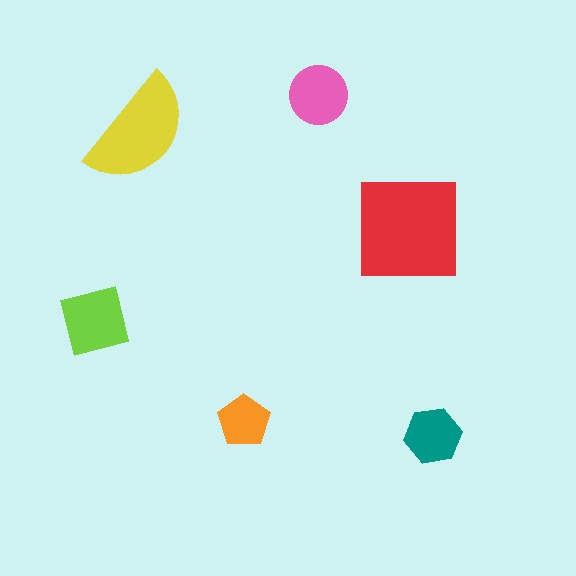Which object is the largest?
The red square.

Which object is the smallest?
The orange pentagon.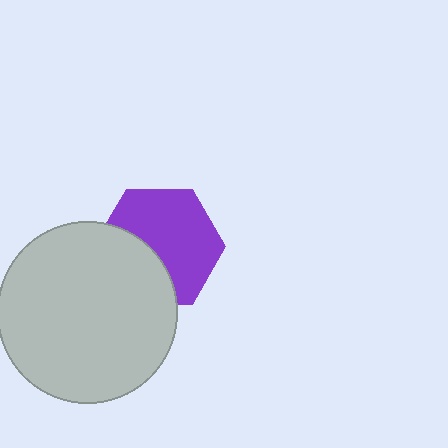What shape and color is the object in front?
The object in front is a light gray circle.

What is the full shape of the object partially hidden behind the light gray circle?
The partially hidden object is a purple hexagon.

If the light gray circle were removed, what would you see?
You would see the complete purple hexagon.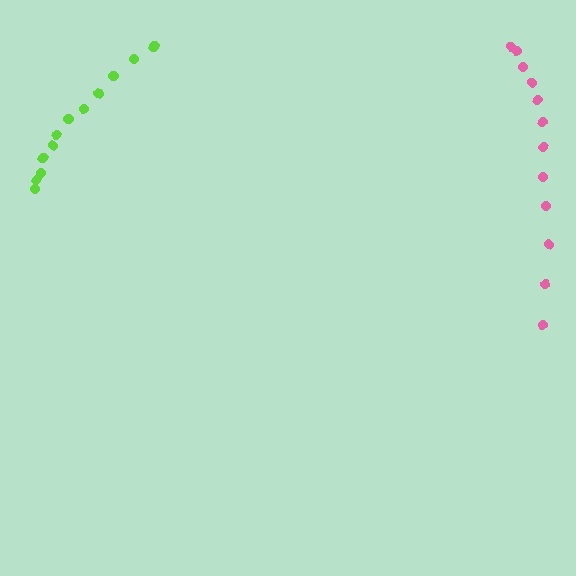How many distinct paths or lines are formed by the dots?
There are 2 distinct paths.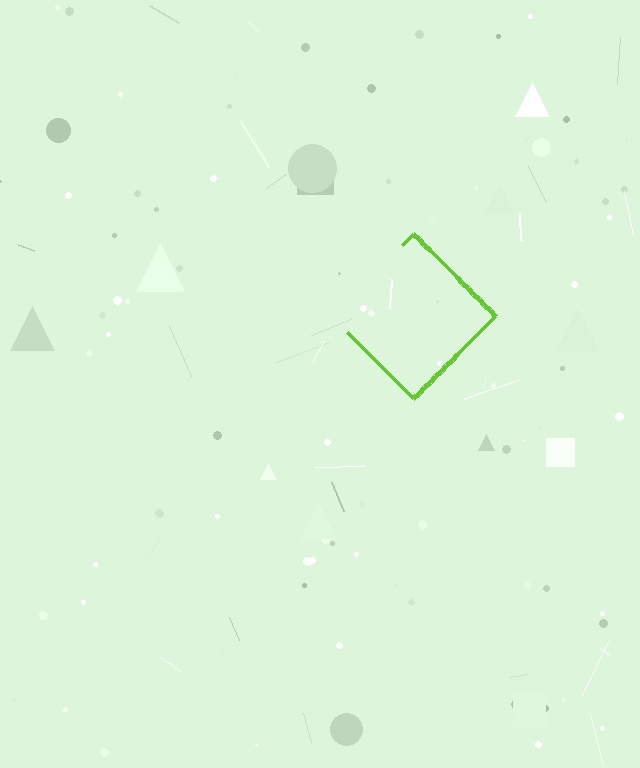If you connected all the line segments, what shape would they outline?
They would outline a diamond.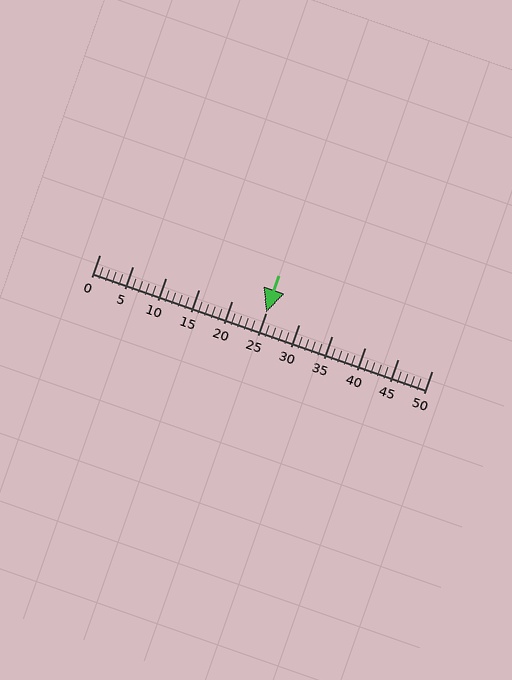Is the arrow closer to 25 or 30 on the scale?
The arrow is closer to 25.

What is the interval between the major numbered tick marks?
The major tick marks are spaced 5 units apart.